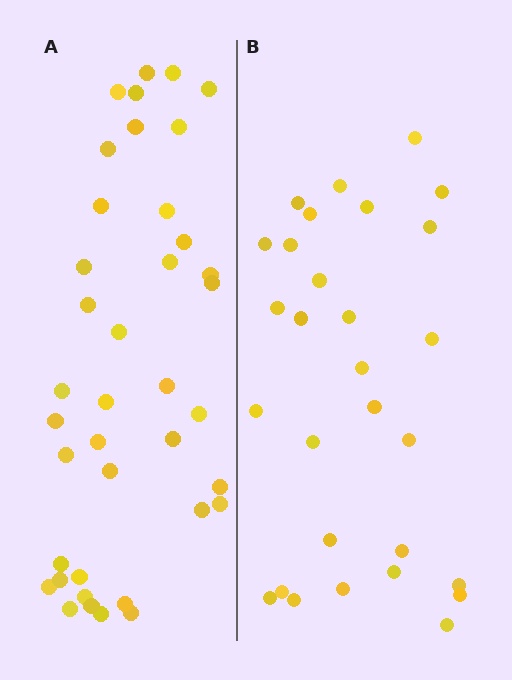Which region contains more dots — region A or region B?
Region A (the left region) has more dots.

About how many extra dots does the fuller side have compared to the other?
Region A has roughly 10 or so more dots than region B.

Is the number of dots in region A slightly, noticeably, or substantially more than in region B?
Region A has noticeably more, but not dramatically so. The ratio is roughly 1.3 to 1.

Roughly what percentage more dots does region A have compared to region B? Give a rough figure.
About 35% more.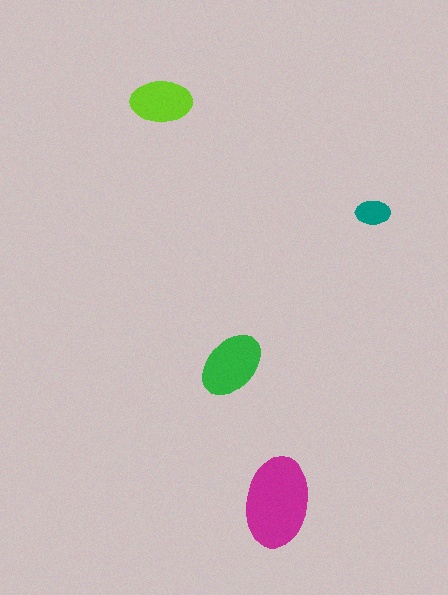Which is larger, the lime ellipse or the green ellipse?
The green one.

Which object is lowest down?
The magenta ellipse is bottommost.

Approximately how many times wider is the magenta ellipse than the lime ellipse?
About 1.5 times wider.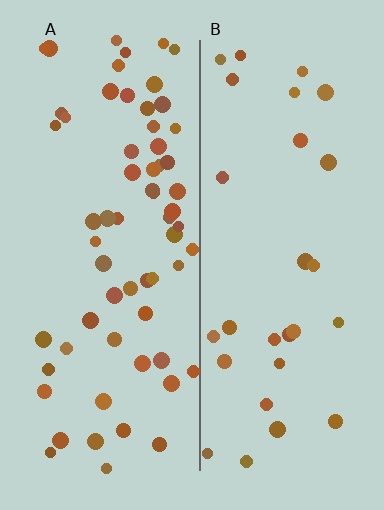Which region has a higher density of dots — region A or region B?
A (the left).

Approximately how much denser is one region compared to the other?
Approximately 2.3× — region A over region B.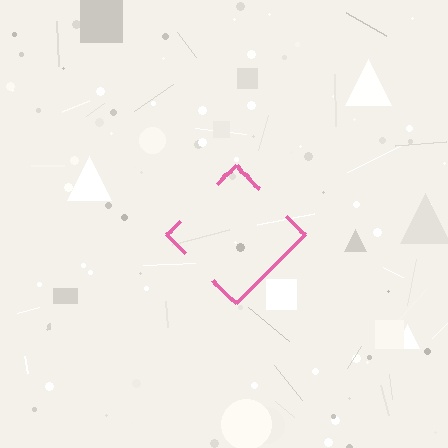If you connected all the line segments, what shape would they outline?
They would outline a diamond.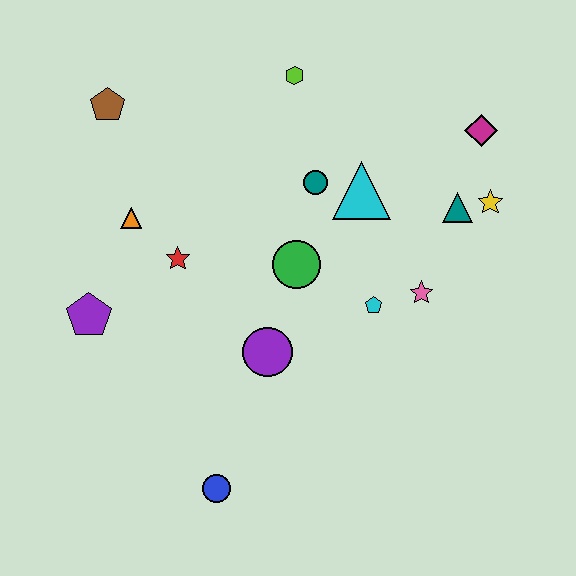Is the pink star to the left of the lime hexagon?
No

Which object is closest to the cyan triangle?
The teal circle is closest to the cyan triangle.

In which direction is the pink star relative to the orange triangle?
The pink star is to the right of the orange triangle.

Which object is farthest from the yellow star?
The purple pentagon is farthest from the yellow star.